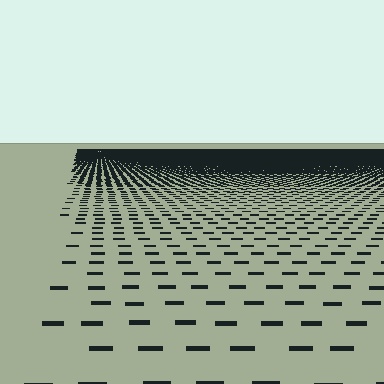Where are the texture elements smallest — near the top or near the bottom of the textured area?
Near the top.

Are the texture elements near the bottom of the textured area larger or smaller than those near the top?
Larger. Near the bottom, elements are closer to the viewer and appear at a bigger on-screen size.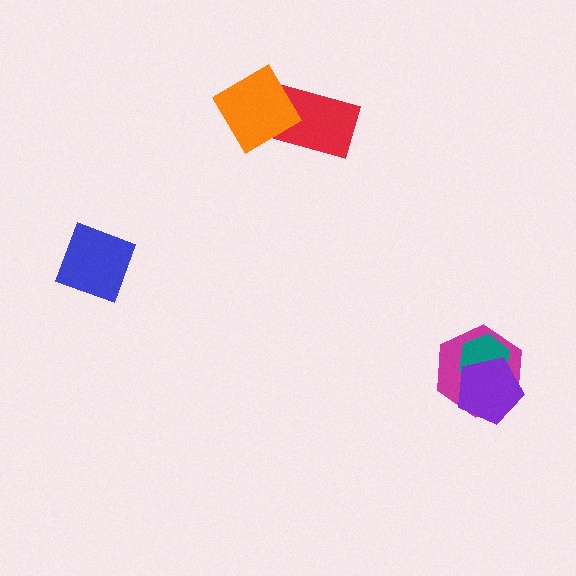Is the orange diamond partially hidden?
No, no other shape covers it.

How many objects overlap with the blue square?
0 objects overlap with the blue square.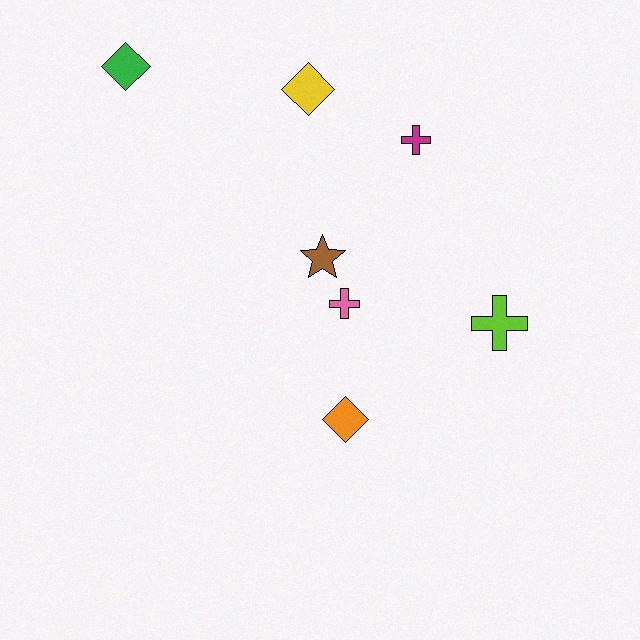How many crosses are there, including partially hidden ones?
There are 3 crosses.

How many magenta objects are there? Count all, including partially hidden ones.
There is 1 magenta object.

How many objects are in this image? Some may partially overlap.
There are 7 objects.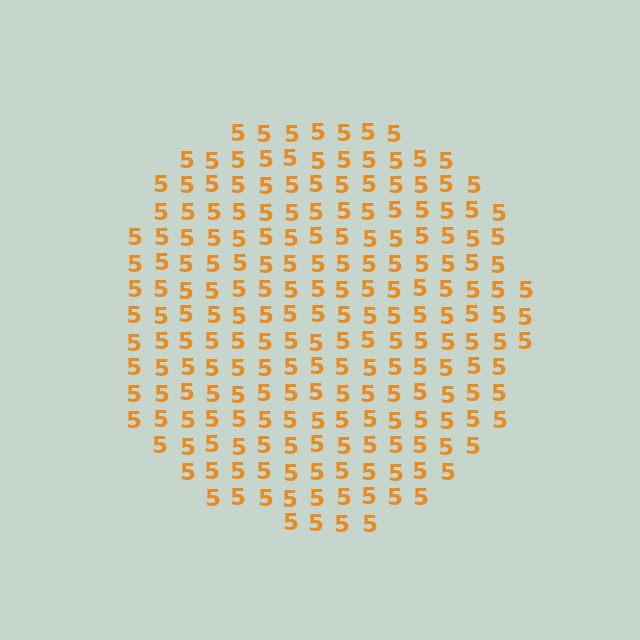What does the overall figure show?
The overall figure shows a circle.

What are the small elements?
The small elements are digit 5's.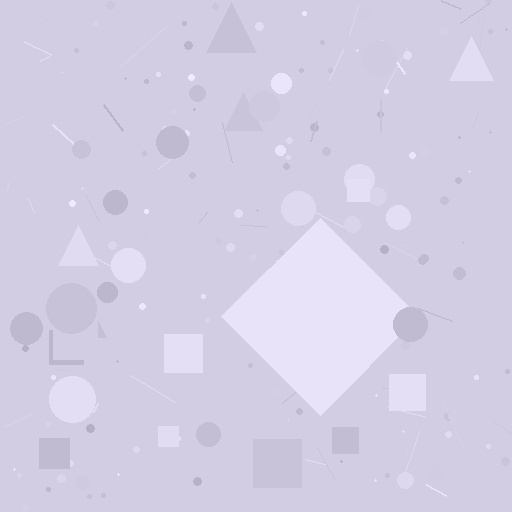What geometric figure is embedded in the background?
A diamond is embedded in the background.